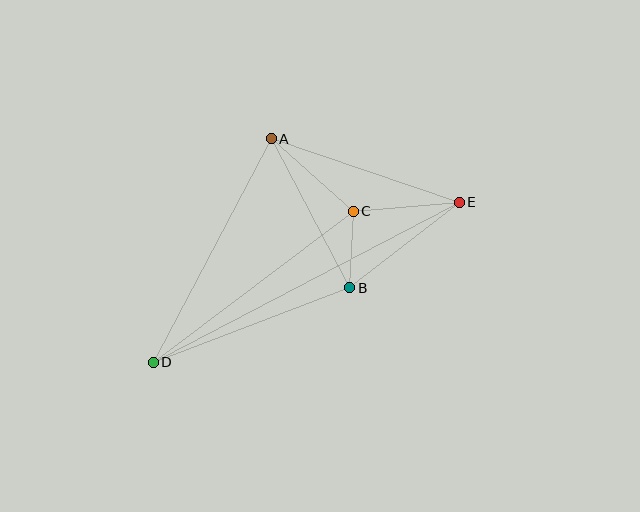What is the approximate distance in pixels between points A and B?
The distance between A and B is approximately 168 pixels.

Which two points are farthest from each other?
Points D and E are farthest from each other.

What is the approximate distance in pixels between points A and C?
The distance between A and C is approximately 109 pixels.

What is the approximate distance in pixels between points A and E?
The distance between A and E is approximately 198 pixels.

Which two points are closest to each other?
Points B and C are closest to each other.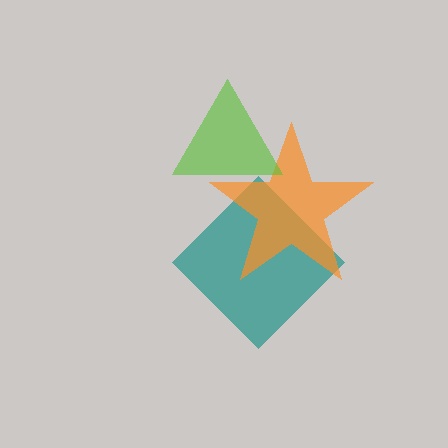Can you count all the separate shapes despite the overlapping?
Yes, there are 3 separate shapes.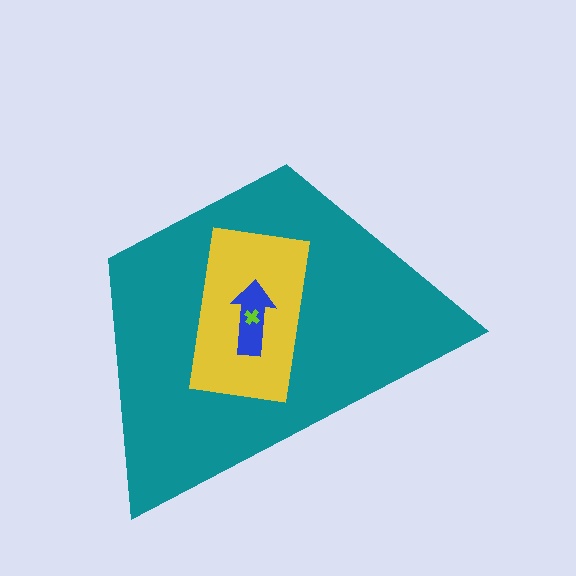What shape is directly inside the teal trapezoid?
The yellow rectangle.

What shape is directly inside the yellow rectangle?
The blue arrow.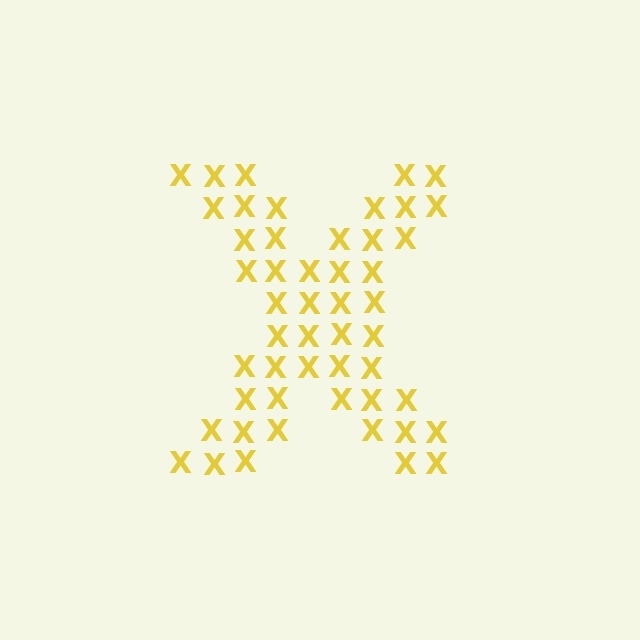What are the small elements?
The small elements are letter X's.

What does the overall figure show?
The overall figure shows the letter X.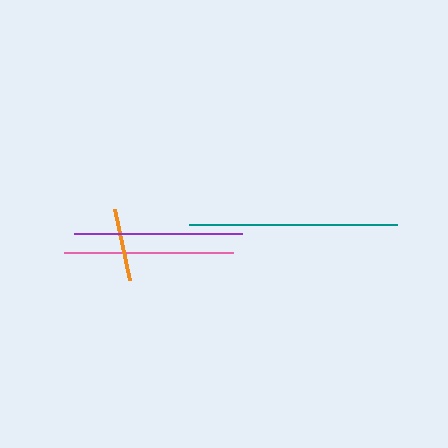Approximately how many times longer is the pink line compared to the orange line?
The pink line is approximately 2.3 times the length of the orange line.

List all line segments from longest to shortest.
From longest to shortest: teal, pink, purple, orange.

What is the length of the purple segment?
The purple segment is approximately 169 pixels long.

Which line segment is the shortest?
The orange line is the shortest at approximately 73 pixels.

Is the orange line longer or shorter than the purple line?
The purple line is longer than the orange line.